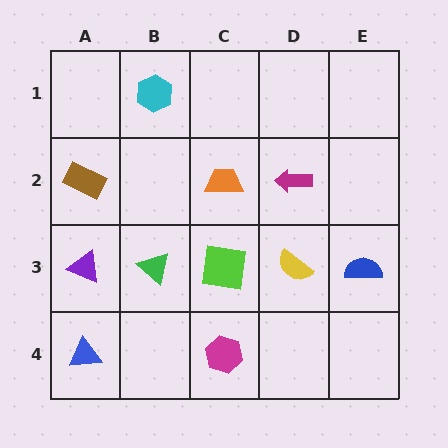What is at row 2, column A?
A brown rectangle.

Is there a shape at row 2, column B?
No, that cell is empty.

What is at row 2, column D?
A magenta arrow.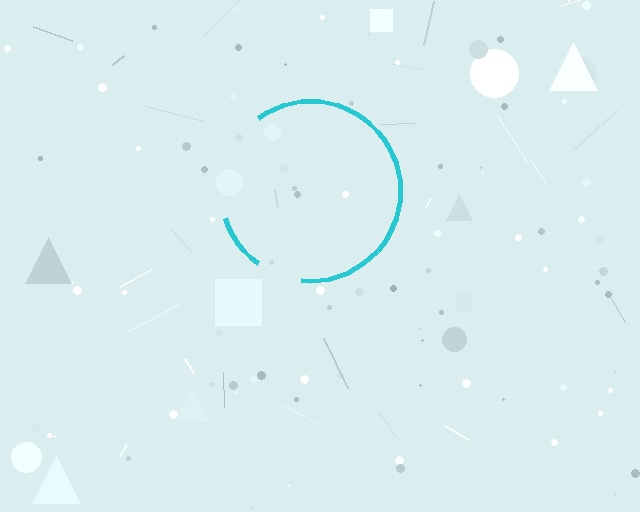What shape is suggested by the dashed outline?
The dashed outline suggests a circle.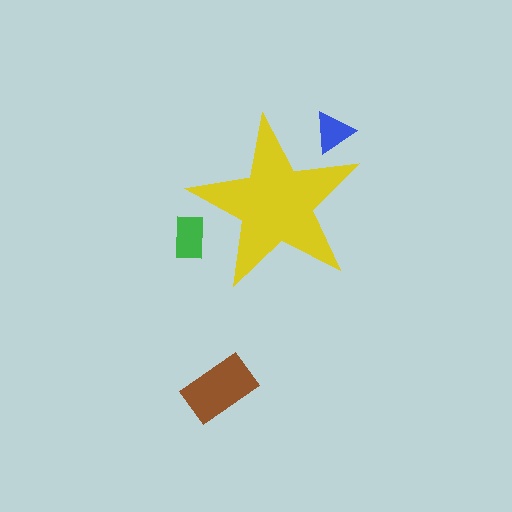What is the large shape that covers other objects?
A yellow star.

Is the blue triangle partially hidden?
Yes, the blue triangle is partially hidden behind the yellow star.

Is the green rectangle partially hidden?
Yes, the green rectangle is partially hidden behind the yellow star.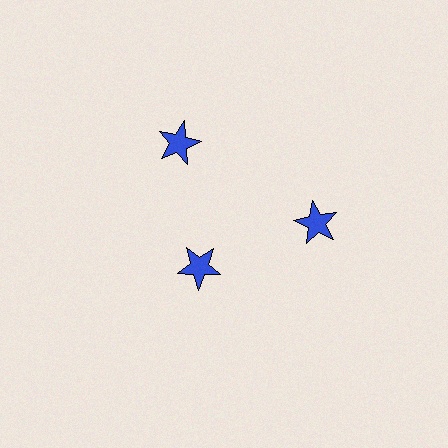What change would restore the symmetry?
The symmetry would be restored by moving it outward, back onto the ring so that all 3 stars sit at equal angles and equal distance from the center.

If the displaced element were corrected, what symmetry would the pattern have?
It would have 3-fold rotational symmetry — the pattern would map onto itself every 120 degrees.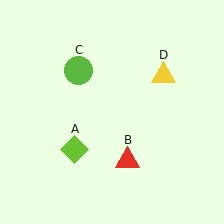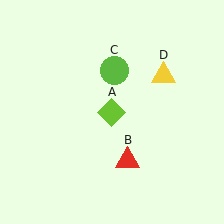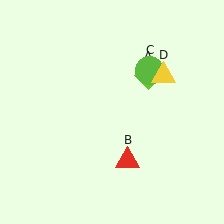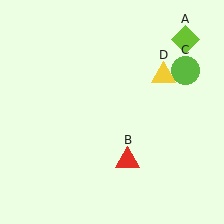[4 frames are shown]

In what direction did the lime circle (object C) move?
The lime circle (object C) moved right.